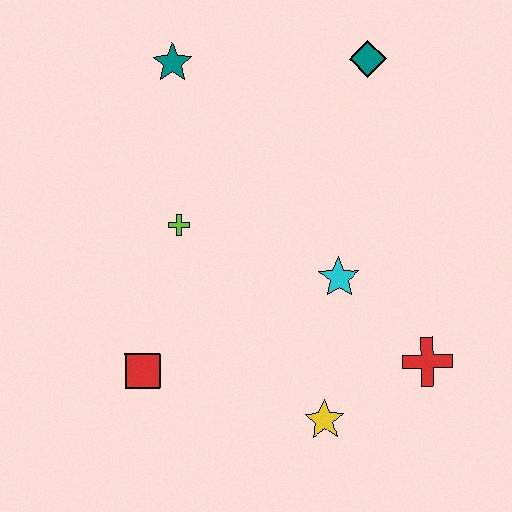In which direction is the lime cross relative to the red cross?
The lime cross is to the left of the red cross.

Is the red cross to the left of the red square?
No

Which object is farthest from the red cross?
The teal star is farthest from the red cross.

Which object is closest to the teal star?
The lime cross is closest to the teal star.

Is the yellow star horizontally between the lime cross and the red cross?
Yes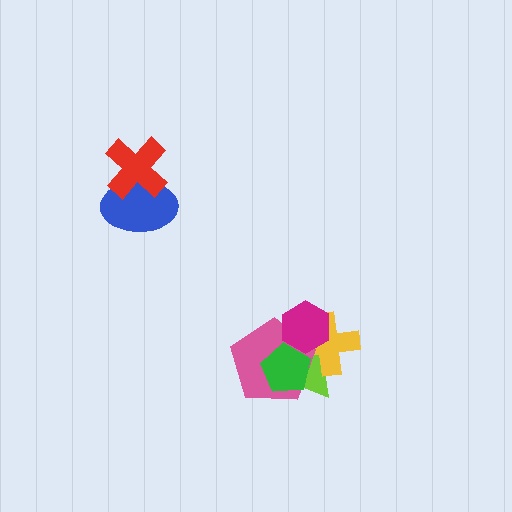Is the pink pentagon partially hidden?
Yes, it is partially covered by another shape.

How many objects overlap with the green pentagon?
4 objects overlap with the green pentagon.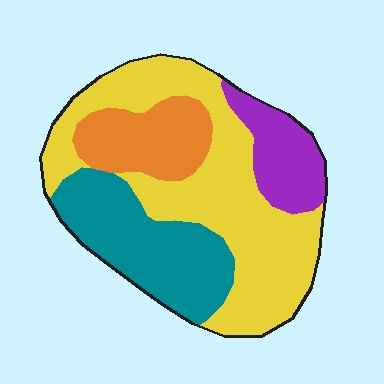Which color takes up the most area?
Yellow, at roughly 45%.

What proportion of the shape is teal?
Teal takes up about one quarter (1/4) of the shape.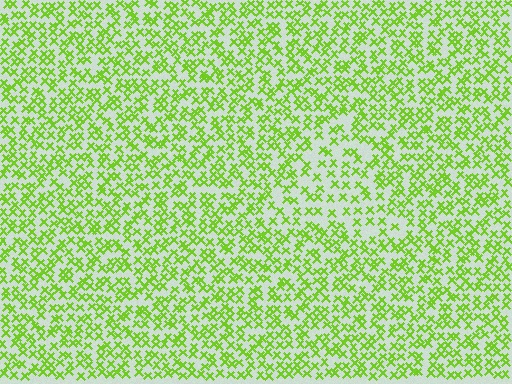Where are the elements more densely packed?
The elements are more densely packed outside the triangle boundary.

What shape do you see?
I see a triangle.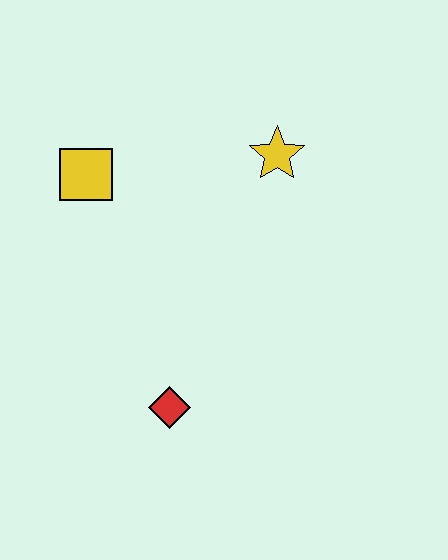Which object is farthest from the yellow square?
The red diamond is farthest from the yellow square.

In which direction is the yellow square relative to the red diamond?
The yellow square is above the red diamond.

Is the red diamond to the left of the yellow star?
Yes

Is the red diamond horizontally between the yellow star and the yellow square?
Yes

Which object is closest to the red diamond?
The yellow square is closest to the red diamond.